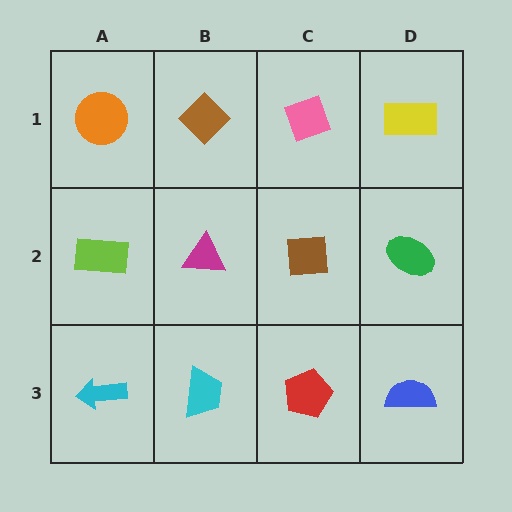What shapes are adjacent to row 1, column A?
A lime rectangle (row 2, column A), a brown diamond (row 1, column B).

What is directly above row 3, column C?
A brown square.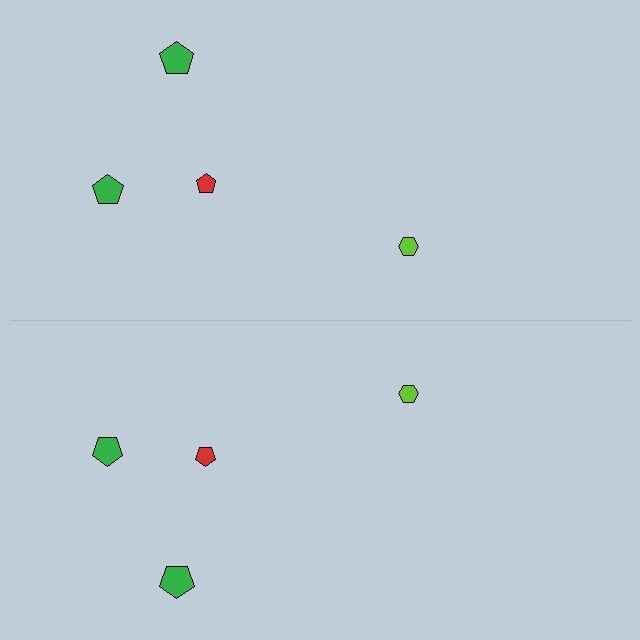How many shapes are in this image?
There are 8 shapes in this image.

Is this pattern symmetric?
Yes, this pattern has bilateral (reflection) symmetry.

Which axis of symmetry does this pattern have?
The pattern has a horizontal axis of symmetry running through the center of the image.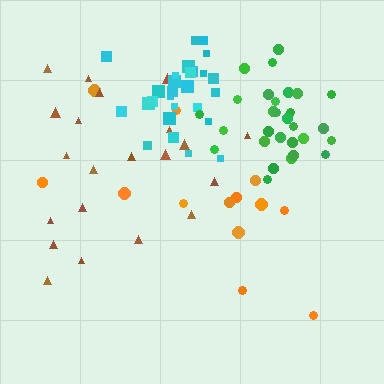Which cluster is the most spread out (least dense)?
Orange.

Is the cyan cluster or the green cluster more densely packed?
Green.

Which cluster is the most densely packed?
Green.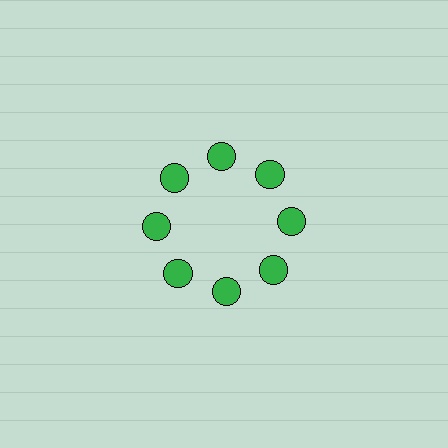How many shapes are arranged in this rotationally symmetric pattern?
There are 8 shapes, arranged in 8 groups of 1.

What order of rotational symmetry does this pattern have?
This pattern has 8-fold rotational symmetry.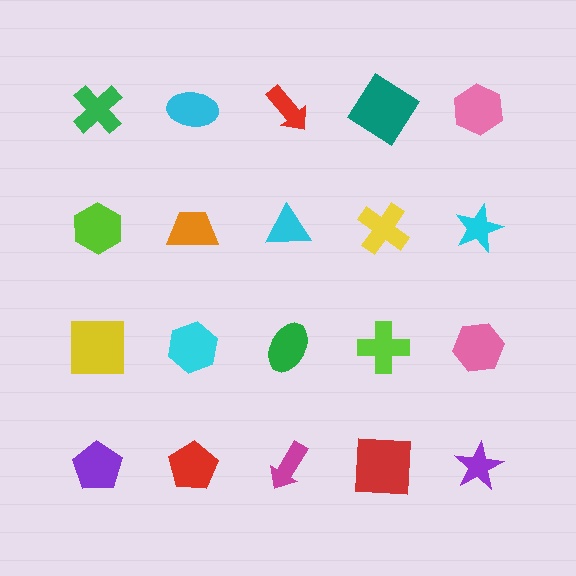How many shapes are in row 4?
5 shapes.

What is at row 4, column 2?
A red pentagon.